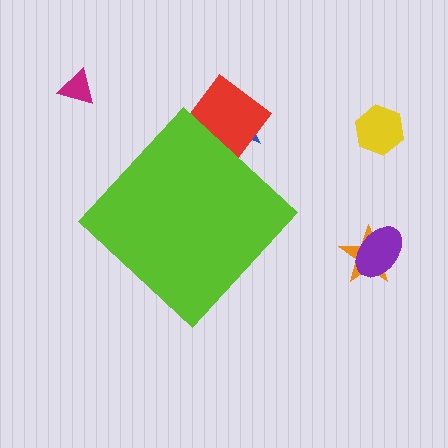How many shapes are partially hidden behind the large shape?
2 shapes are partially hidden.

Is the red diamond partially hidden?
Yes, the red diamond is partially hidden behind the lime diamond.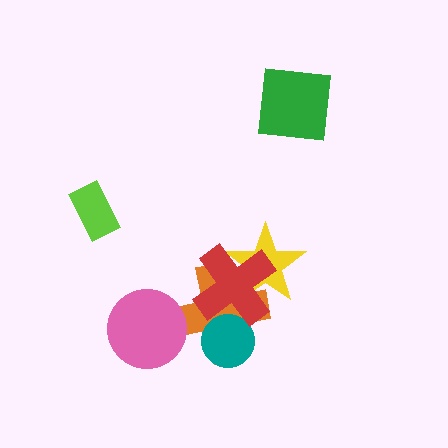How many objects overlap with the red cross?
3 objects overlap with the red cross.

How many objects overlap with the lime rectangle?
0 objects overlap with the lime rectangle.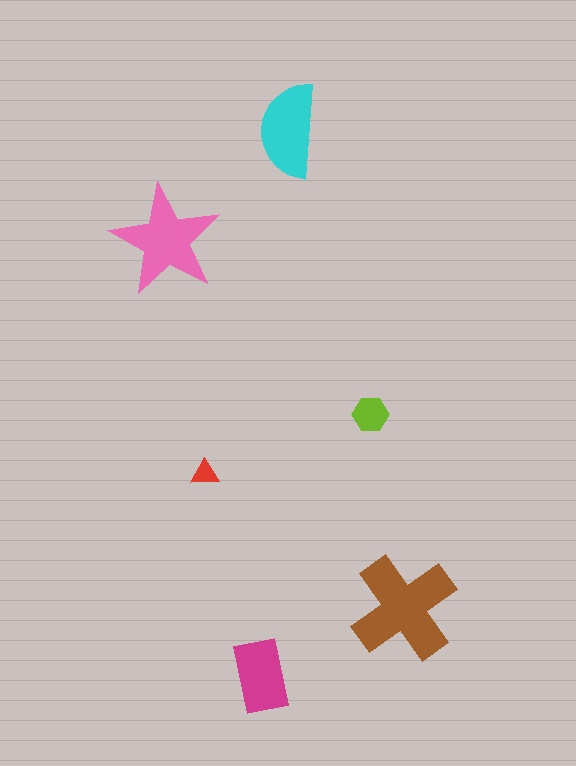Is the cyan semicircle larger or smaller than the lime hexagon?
Larger.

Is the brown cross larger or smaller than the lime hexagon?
Larger.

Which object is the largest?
The brown cross.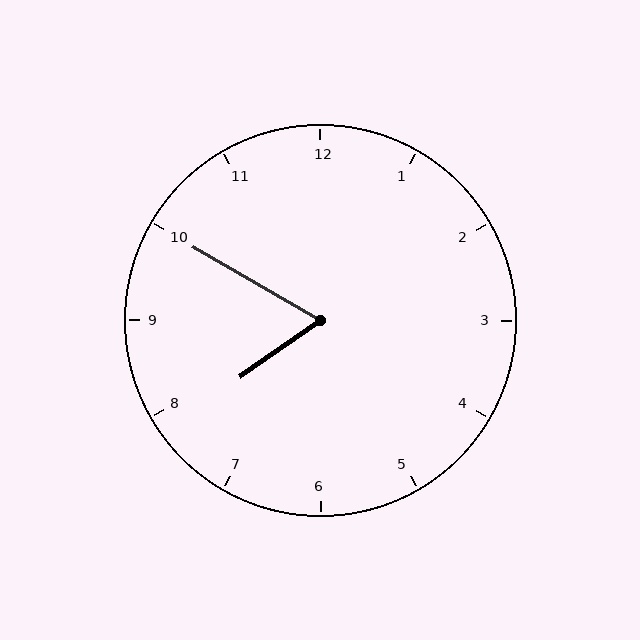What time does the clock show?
7:50.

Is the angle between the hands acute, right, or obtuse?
It is acute.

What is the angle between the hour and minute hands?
Approximately 65 degrees.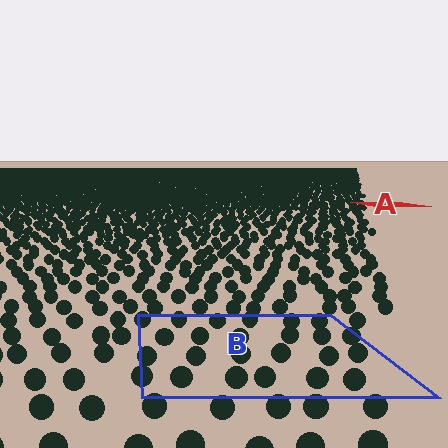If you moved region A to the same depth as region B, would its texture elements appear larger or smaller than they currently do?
They would appear larger. At a closer depth, the same texture elements are projected at a bigger on-screen size.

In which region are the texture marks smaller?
The texture marks are smaller in region A, because it is farther away.